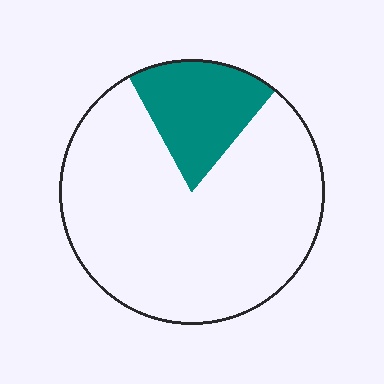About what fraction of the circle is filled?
About one fifth (1/5).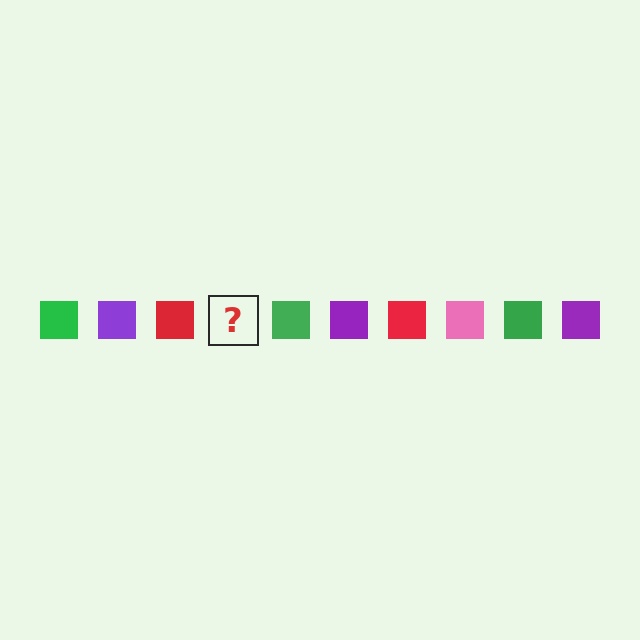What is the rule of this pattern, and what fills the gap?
The rule is that the pattern cycles through green, purple, red, pink squares. The gap should be filled with a pink square.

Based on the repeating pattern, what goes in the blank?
The blank should be a pink square.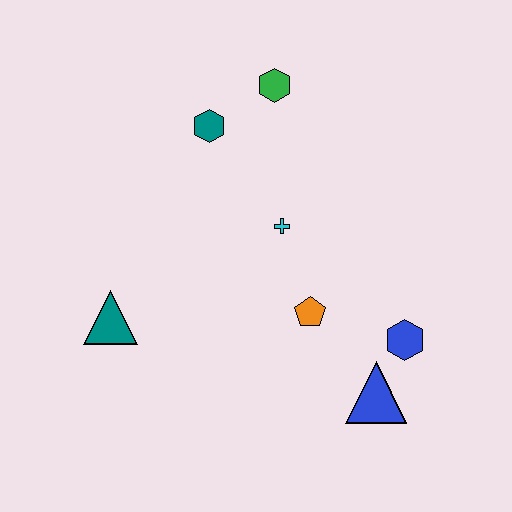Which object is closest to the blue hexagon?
The blue triangle is closest to the blue hexagon.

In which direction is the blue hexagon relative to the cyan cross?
The blue hexagon is to the right of the cyan cross.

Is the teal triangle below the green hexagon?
Yes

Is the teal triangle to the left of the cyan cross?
Yes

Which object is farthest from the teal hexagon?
The blue triangle is farthest from the teal hexagon.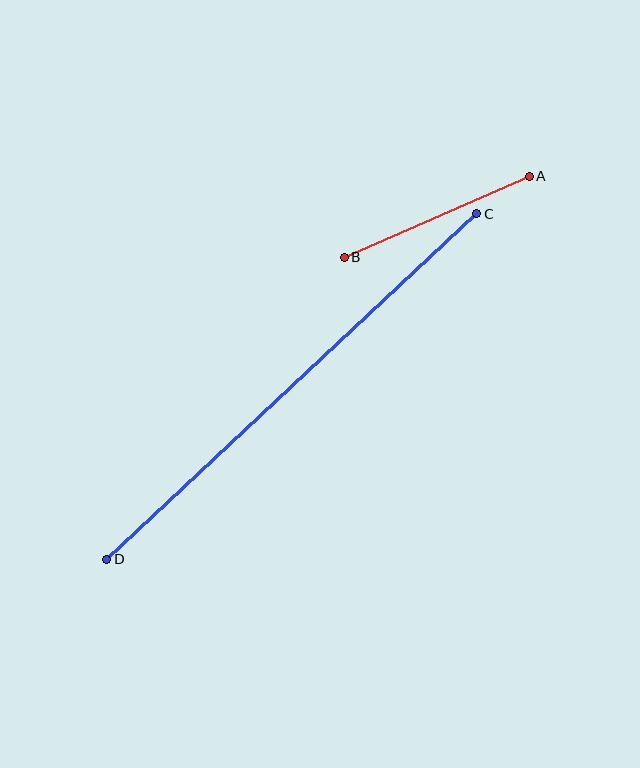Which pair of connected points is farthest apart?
Points C and D are farthest apart.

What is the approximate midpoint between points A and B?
The midpoint is at approximately (437, 217) pixels.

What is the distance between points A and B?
The distance is approximately 202 pixels.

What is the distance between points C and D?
The distance is approximately 506 pixels.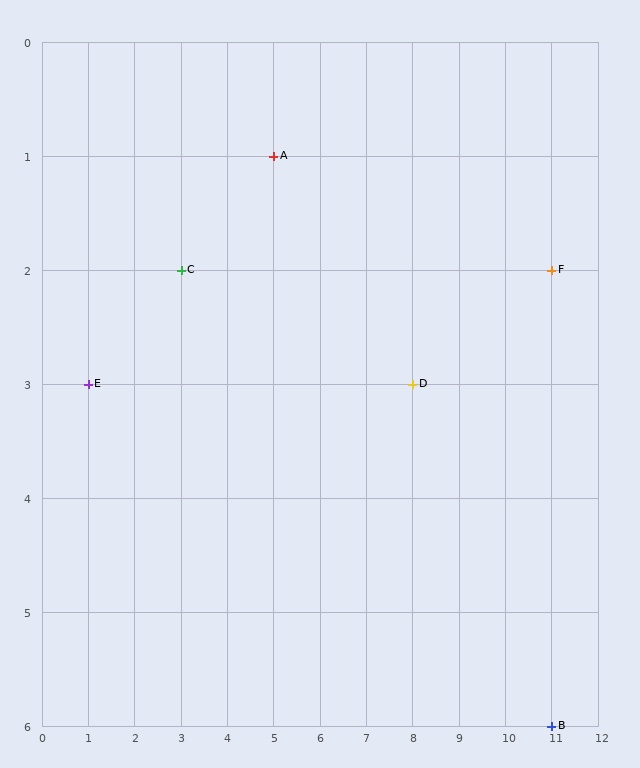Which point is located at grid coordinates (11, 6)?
Point B is at (11, 6).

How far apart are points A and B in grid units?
Points A and B are 6 columns and 5 rows apart (about 7.8 grid units diagonally).